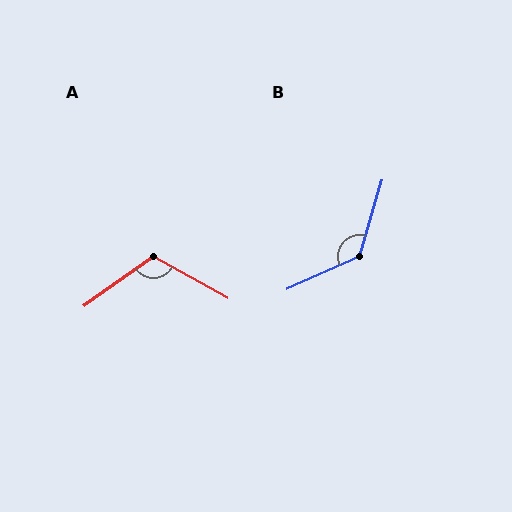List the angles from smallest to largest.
A (115°), B (130°).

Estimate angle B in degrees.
Approximately 130 degrees.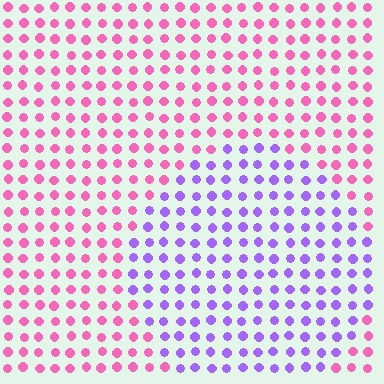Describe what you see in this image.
The image is filled with small pink elements in a uniform arrangement. A circle-shaped region is visible where the elements are tinted to a slightly different hue, forming a subtle color boundary.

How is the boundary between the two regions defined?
The boundary is defined purely by a slight shift in hue (about 60 degrees). Spacing, size, and orientation are identical on both sides.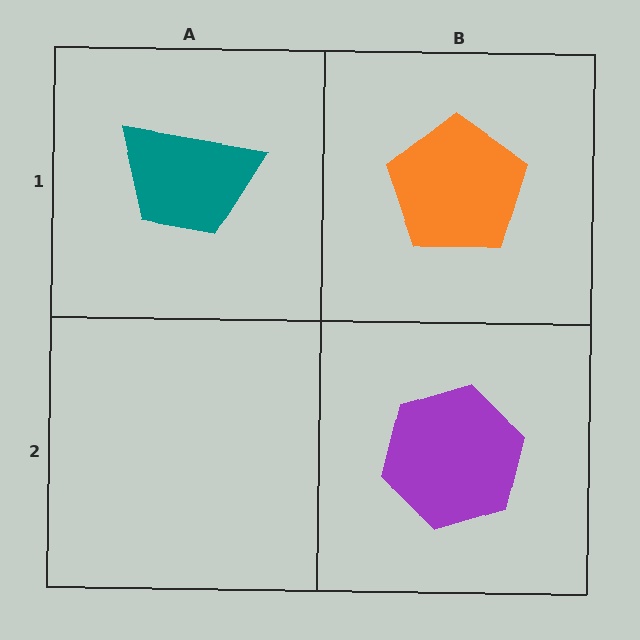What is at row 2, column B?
A purple hexagon.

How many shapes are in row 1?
2 shapes.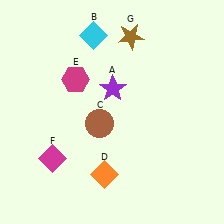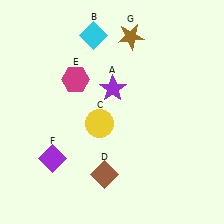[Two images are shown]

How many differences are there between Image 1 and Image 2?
There are 3 differences between the two images.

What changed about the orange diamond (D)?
In Image 1, D is orange. In Image 2, it changed to brown.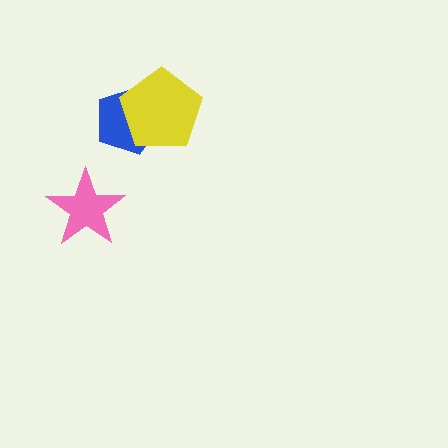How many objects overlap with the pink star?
0 objects overlap with the pink star.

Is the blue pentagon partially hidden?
Yes, it is partially covered by another shape.